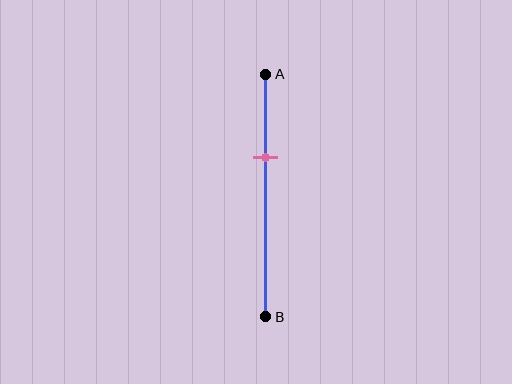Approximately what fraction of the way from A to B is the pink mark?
The pink mark is approximately 35% of the way from A to B.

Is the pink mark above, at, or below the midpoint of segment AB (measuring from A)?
The pink mark is above the midpoint of segment AB.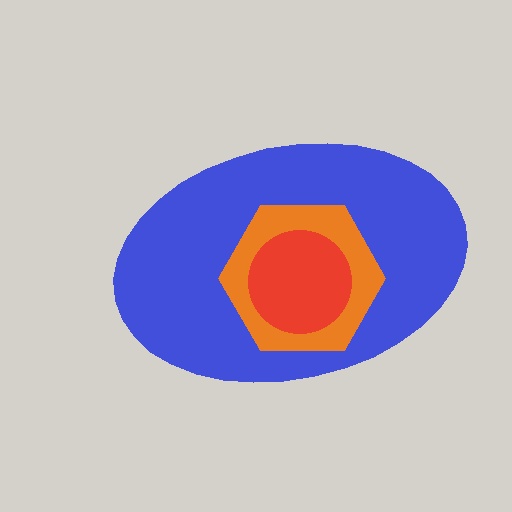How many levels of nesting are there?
3.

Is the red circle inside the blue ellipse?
Yes.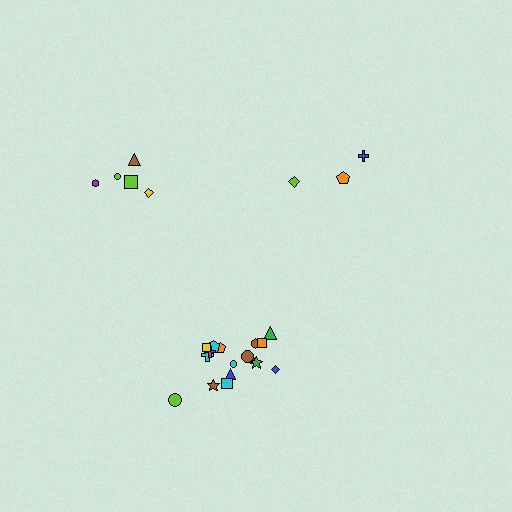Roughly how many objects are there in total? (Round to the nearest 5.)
Roughly 25 objects in total.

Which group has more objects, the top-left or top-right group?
The top-left group.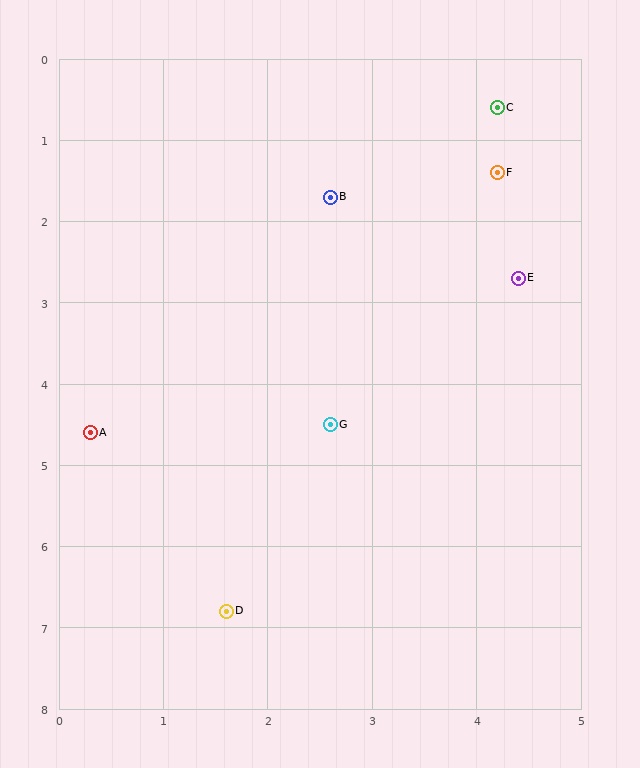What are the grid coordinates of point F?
Point F is at approximately (4.2, 1.4).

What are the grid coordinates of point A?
Point A is at approximately (0.3, 4.6).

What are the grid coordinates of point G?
Point G is at approximately (2.6, 4.5).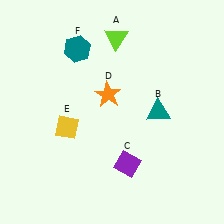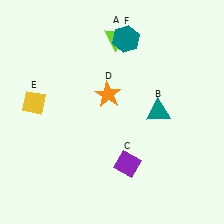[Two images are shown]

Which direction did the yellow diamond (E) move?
The yellow diamond (E) moved left.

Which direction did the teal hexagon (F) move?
The teal hexagon (F) moved right.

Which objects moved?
The objects that moved are: the yellow diamond (E), the teal hexagon (F).